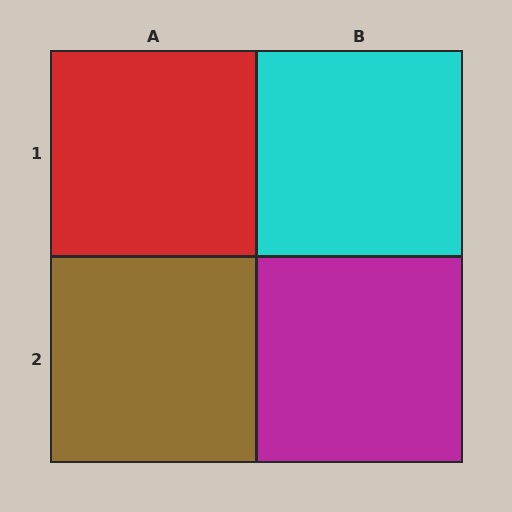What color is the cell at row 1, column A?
Red.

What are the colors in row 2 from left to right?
Brown, magenta.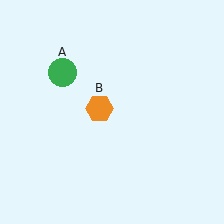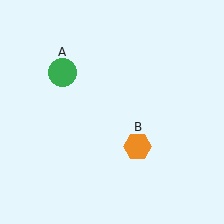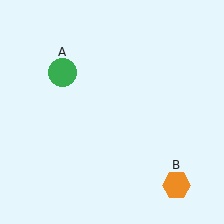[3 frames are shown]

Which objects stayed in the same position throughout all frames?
Green circle (object A) remained stationary.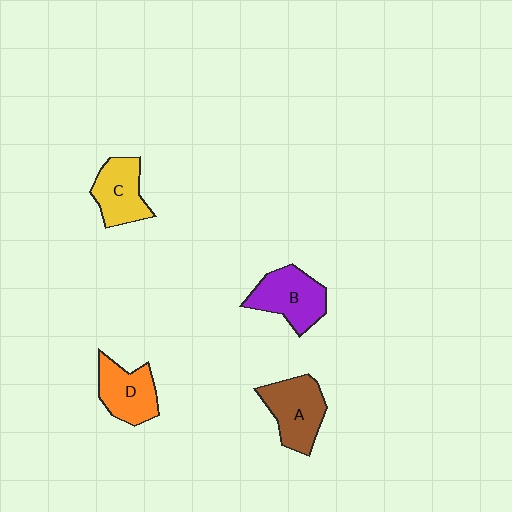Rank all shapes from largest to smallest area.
From largest to smallest: A (brown), B (purple), D (orange), C (yellow).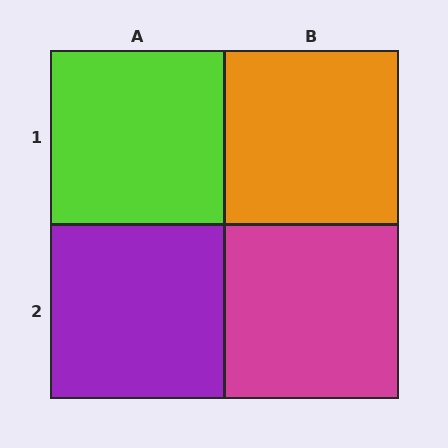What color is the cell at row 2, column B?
Magenta.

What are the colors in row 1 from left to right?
Lime, orange.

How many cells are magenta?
1 cell is magenta.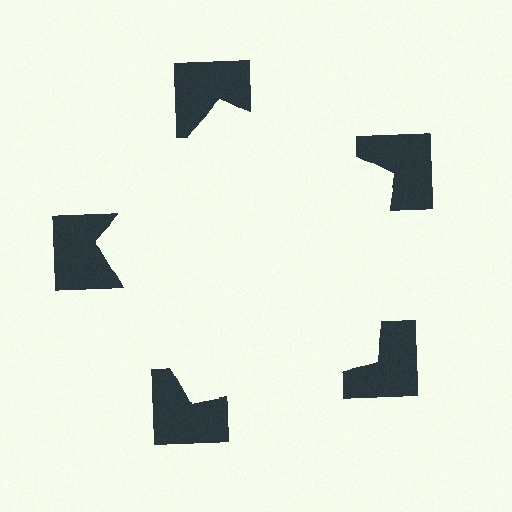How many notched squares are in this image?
There are 5 — one at each vertex of the illusory pentagon.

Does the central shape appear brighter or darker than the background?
It typically appears slightly brighter than the background, even though no actual brightness change is drawn.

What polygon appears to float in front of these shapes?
An illusory pentagon — its edges are inferred from the aligned wedge cuts in the notched squares, not physically drawn.